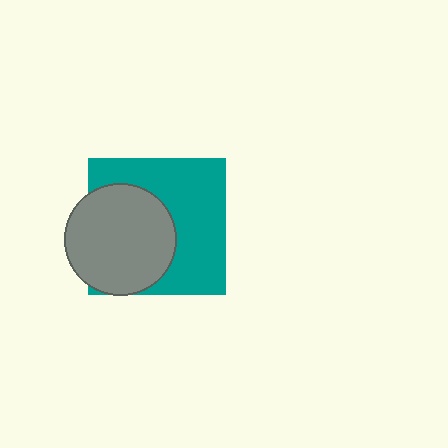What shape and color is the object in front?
The object in front is a gray circle.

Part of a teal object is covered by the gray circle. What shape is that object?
It is a square.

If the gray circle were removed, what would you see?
You would see the complete teal square.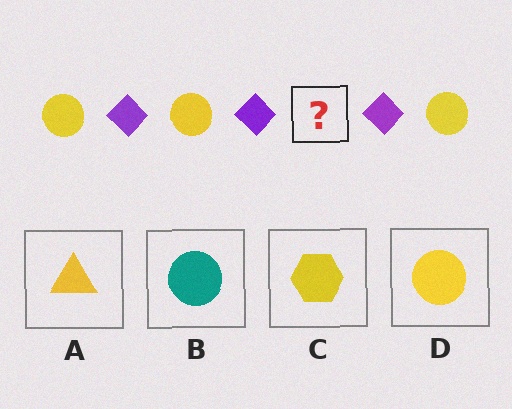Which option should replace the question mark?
Option D.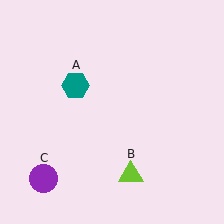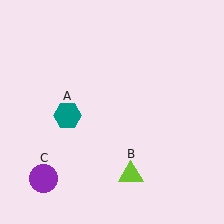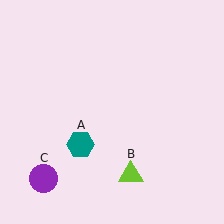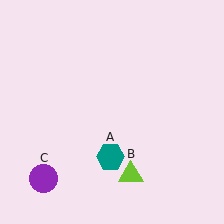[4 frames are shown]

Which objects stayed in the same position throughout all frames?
Lime triangle (object B) and purple circle (object C) remained stationary.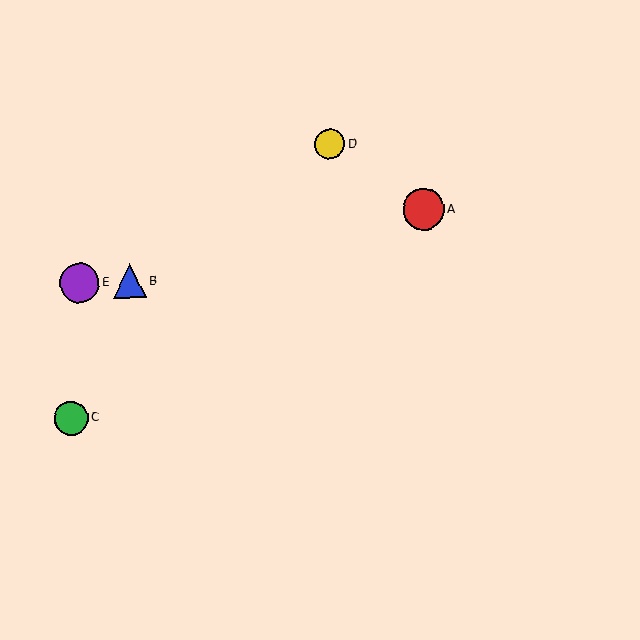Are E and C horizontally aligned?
No, E is at y≈283 and C is at y≈418.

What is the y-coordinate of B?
Object B is at y≈281.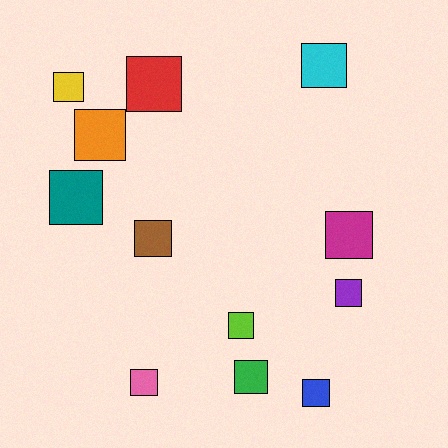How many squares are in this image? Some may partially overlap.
There are 12 squares.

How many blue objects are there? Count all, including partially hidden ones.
There is 1 blue object.